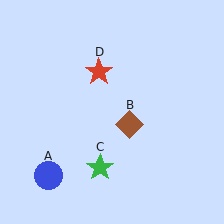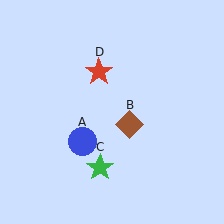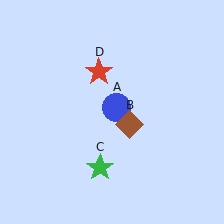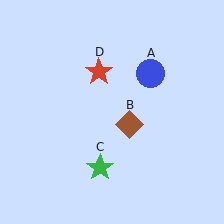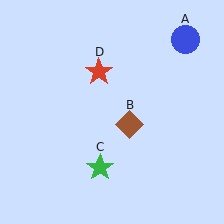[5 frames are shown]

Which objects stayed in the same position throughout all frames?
Brown diamond (object B) and green star (object C) and red star (object D) remained stationary.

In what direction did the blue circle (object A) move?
The blue circle (object A) moved up and to the right.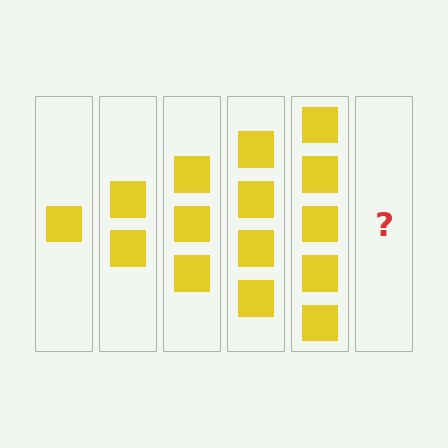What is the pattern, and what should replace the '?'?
The pattern is that each step adds one more square. The '?' should be 6 squares.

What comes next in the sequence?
The next element should be 6 squares.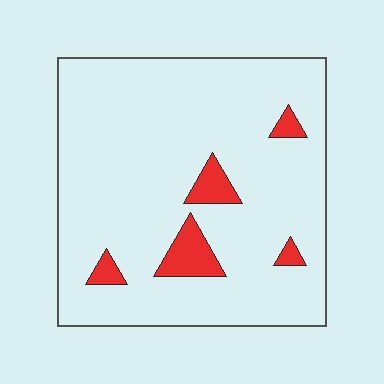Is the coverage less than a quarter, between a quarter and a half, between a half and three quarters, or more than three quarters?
Less than a quarter.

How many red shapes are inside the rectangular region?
5.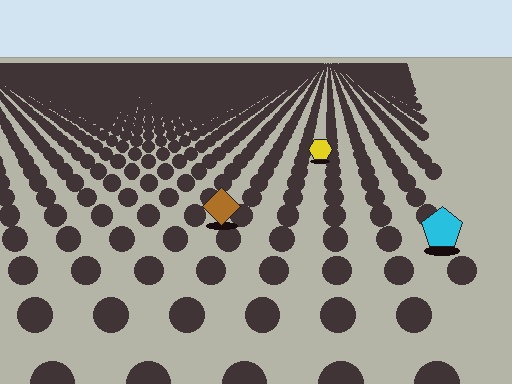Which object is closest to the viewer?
The cyan pentagon is closest. The texture marks near it are larger and more spread out.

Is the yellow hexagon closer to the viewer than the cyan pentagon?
No. The cyan pentagon is closer — you can tell from the texture gradient: the ground texture is coarser near it.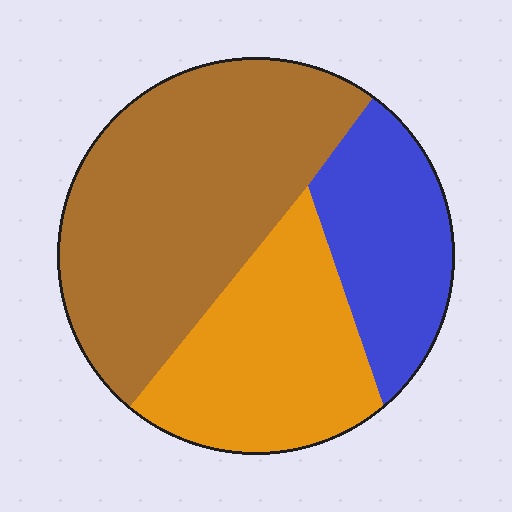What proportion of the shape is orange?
Orange takes up about one third (1/3) of the shape.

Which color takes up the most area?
Brown, at roughly 50%.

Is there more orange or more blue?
Orange.